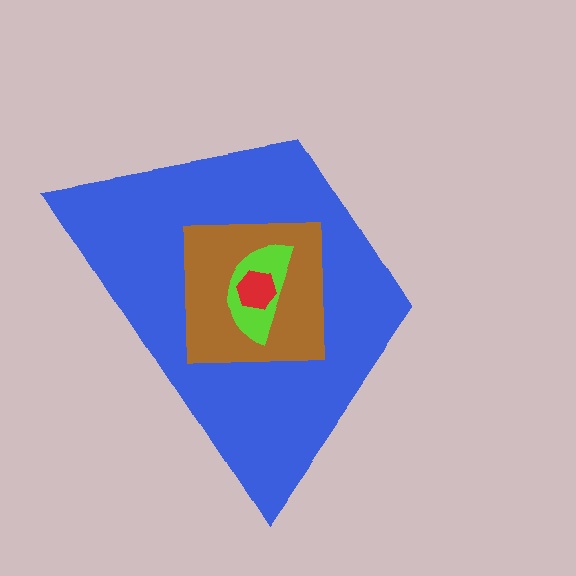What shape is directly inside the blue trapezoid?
The brown square.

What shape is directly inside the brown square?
The lime semicircle.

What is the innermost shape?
The red hexagon.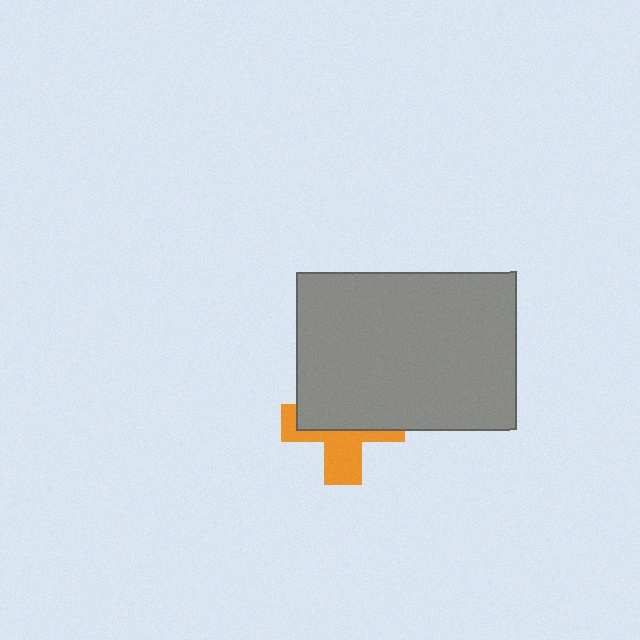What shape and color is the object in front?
The object in front is a gray rectangle.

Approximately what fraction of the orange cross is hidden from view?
Roughly 59% of the orange cross is hidden behind the gray rectangle.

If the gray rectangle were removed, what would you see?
You would see the complete orange cross.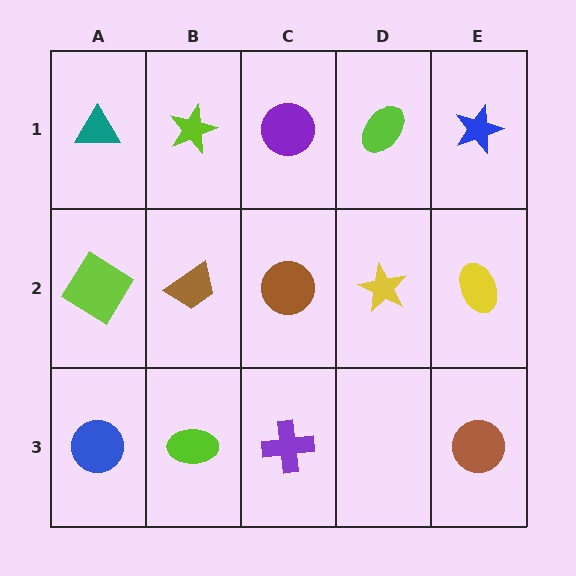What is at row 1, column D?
A lime ellipse.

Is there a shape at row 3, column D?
No, that cell is empty.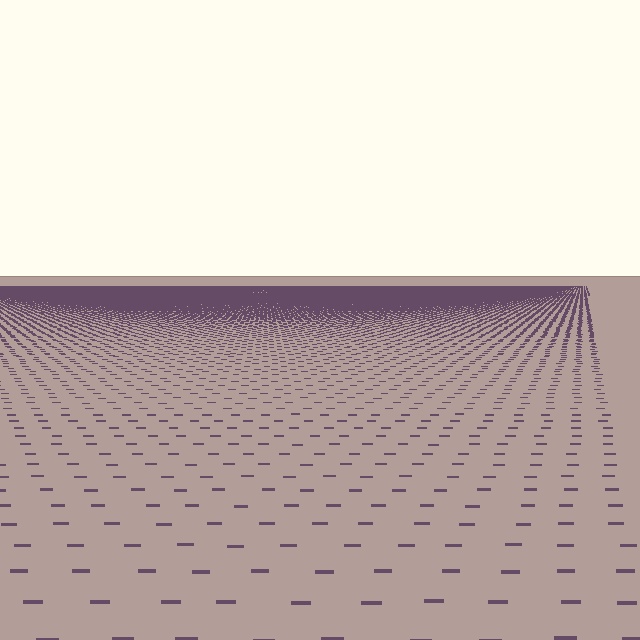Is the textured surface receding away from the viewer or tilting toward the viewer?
The surface is receding away from the viewer. Texture elements get smaller and denser toward the top.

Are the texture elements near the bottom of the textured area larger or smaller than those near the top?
Larger. Near the bottom, elements are closer to the viewer and appear at a bigger on-screen size.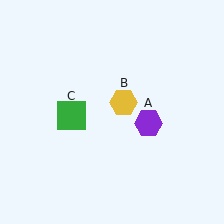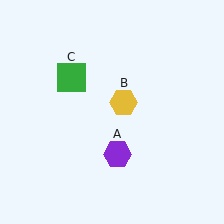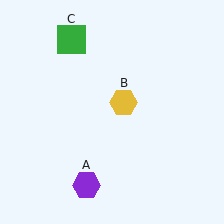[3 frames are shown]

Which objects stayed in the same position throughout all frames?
Yellow hexagon (object B) remained stationary.